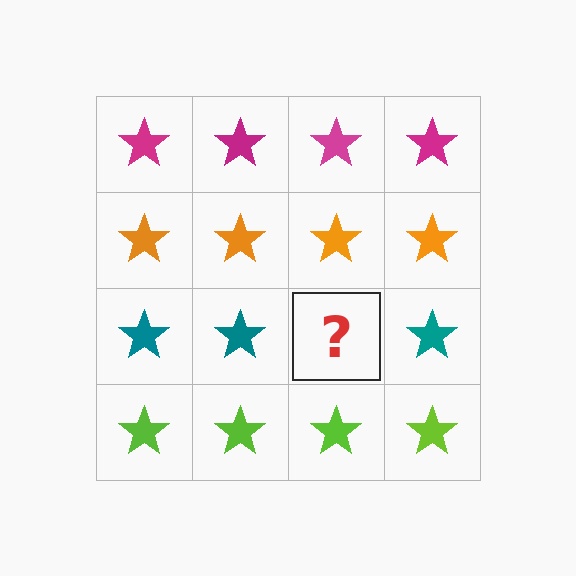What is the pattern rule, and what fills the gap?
The rule is that each row has a consistent color. The gap should be filled with a teal star.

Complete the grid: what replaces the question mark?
The question mark should be replaced with a teal star.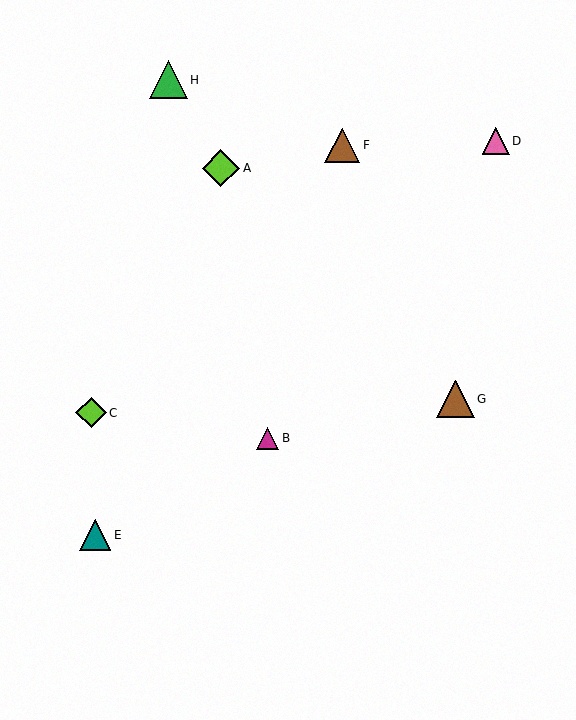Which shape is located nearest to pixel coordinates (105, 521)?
The teal triangle (labeled E) at (95, 535) is nearest to that location.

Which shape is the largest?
The green triangle (labeled H) is the largest.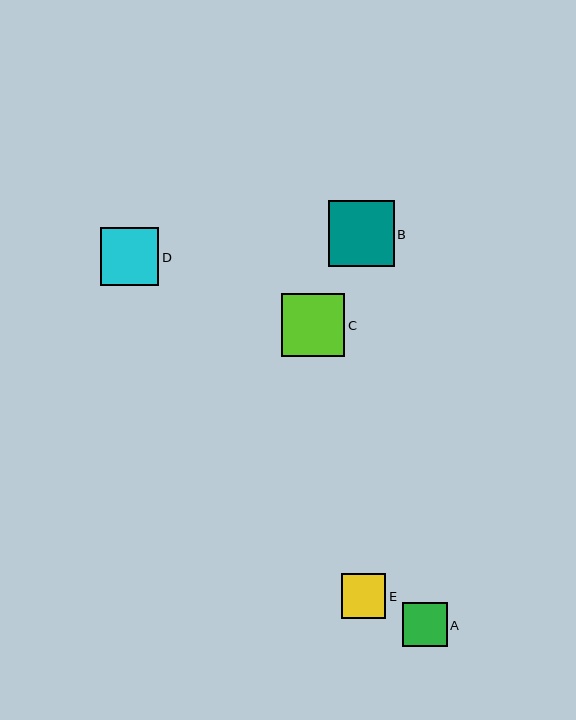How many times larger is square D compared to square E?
Square D is approximately 1.3 times the size of square E.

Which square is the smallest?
Square A is the smallest with a size of approximately 44 pixels.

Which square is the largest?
Square B is the largest with a size of approximately 65 pixels.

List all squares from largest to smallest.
From largest to smallest: B, C, D, E, A.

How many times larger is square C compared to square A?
Square C is approximately 1.4 times the size of square A.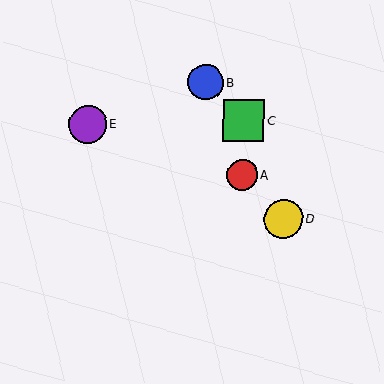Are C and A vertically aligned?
Yes, both are at x≈244.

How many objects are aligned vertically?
2 objects (A, C) are aligned vertically.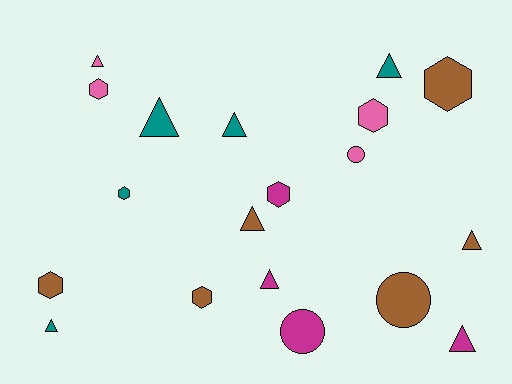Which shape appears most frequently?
Triangle, with 9 objects.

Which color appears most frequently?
Brown, with 6 objects.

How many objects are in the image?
There are 19 objects.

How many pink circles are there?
There is 1 pink circle.